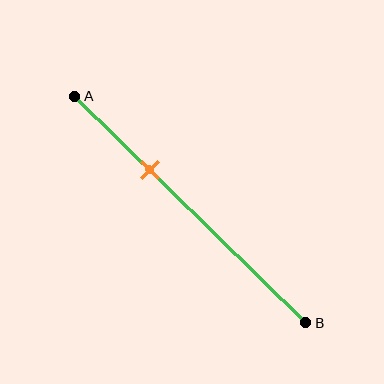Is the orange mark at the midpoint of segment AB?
No, the mark is at about 35% from A, not at the 50% midpoint.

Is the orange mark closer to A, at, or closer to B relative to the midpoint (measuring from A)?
The orange mark is closer to point A than the midpoint of segment AB.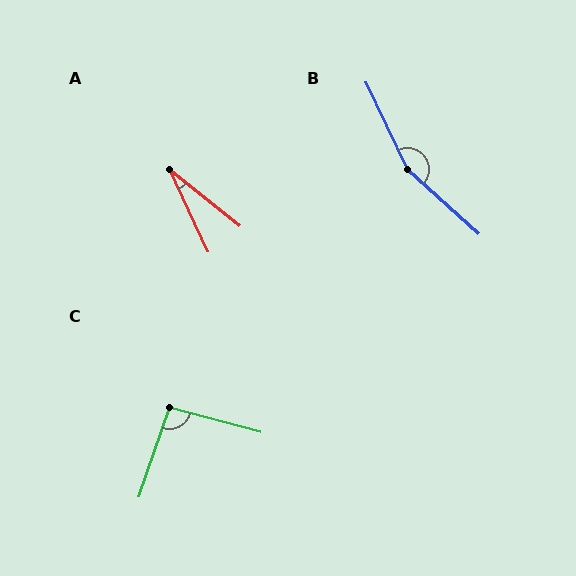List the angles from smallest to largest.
A (26°), C (94°), B (158°).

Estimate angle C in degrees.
Approximately 94 degrees.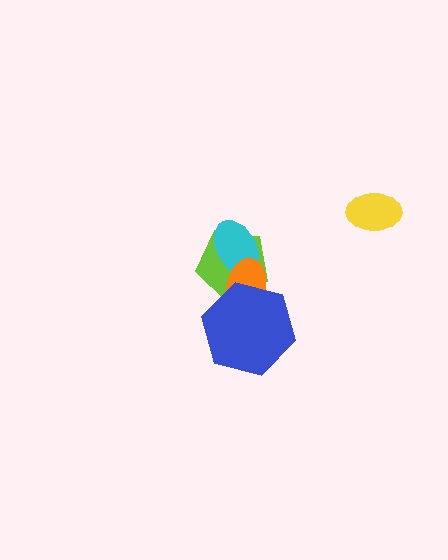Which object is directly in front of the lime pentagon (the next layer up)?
The cyan ellipse is directly in front of the lime pentagon.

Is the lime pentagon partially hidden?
Yes, it is partially covered by another shape.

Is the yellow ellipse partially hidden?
No, no other shape covers it.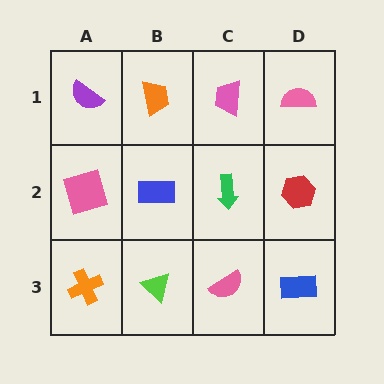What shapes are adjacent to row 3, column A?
A pink square (row 2, column A), a lime triangle (row 3, column B).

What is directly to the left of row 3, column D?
A pink semicircle.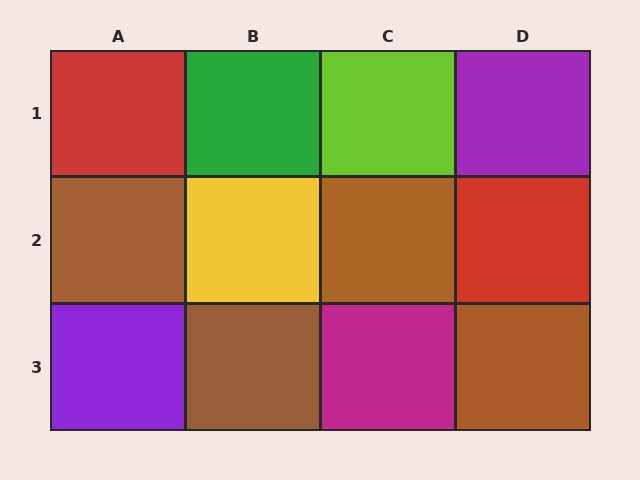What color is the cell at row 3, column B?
Brown.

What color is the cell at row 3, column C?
Magenta.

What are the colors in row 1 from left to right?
Red, green, lime, purple.